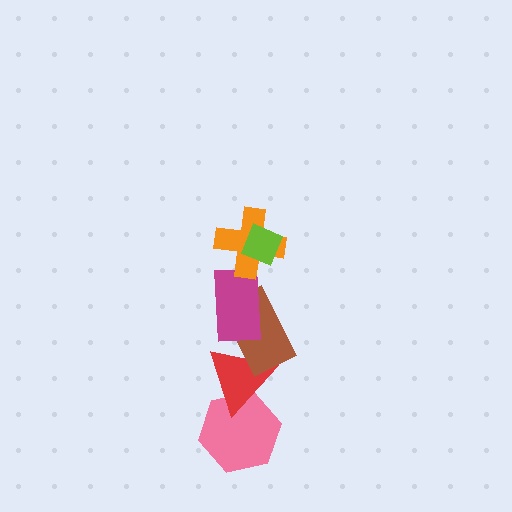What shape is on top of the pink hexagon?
The red triangle is on top of the pink hexagon.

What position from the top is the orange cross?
The orange cross is 2nd from the top.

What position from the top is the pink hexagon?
The pink hexagon is 6th from the top.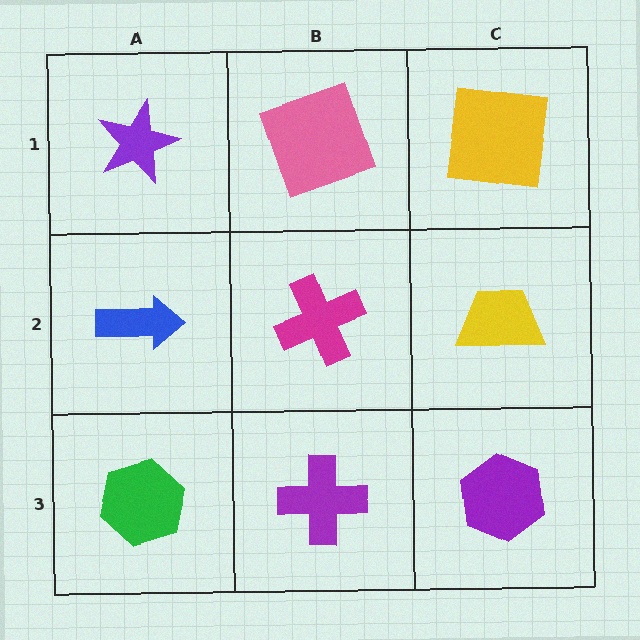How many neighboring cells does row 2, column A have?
3.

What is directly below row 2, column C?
A purple hexagon.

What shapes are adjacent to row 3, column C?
A yellow trapezoid (row 2, column C), a purple cross (row 3, column B).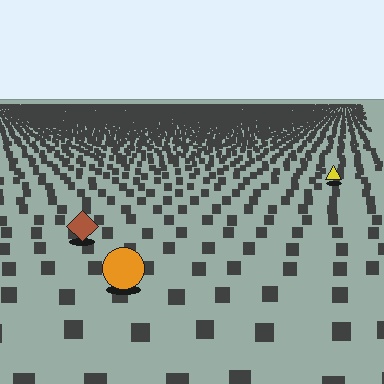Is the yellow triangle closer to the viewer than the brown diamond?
No. The brown diamond is closer — you can tell from the texture gradient: the ground texture is coarser near it.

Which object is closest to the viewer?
The orange circle is closest. The texture marks near it are larger and more spread out.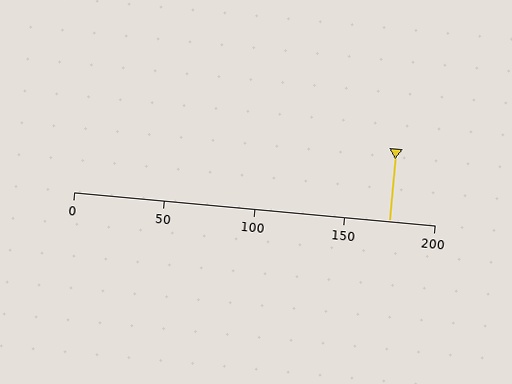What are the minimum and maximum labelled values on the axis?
The axis runs from 0 to 200.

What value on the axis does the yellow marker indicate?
The marker indicates approximately 175.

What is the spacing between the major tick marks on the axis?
The major ticks are spaced 50 apart.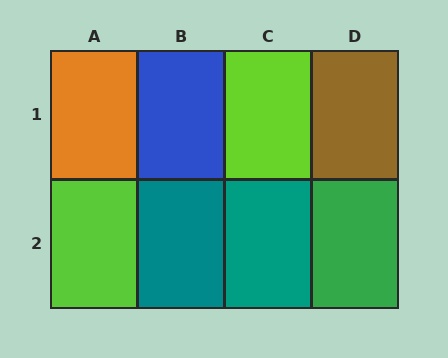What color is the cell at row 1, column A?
Orange.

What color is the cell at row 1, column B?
Blue.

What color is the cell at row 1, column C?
Lime.